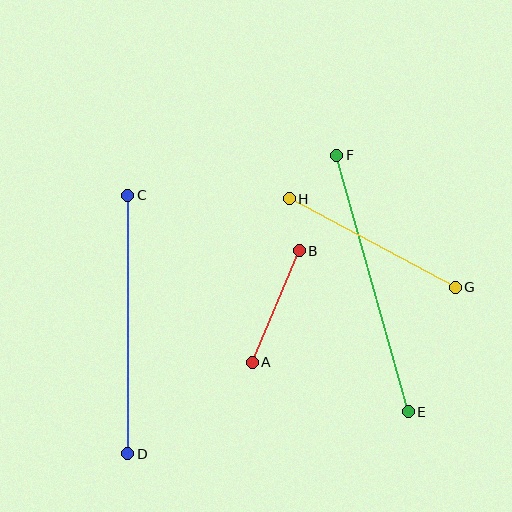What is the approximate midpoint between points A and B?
The midpoint is at approximately (276, 307) pixels.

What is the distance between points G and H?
The distance is approximately 188 pixels.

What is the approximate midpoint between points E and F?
The midpoint is at approximately (372, 283) pixels.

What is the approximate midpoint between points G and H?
The midpoint is at approximately (372, 243) pixels.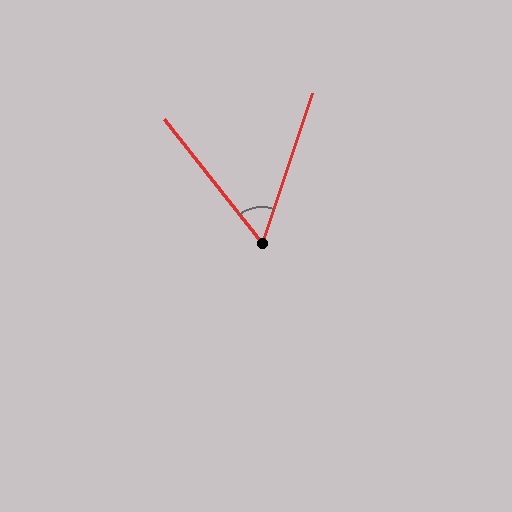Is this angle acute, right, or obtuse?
It is acute.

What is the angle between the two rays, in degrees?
Approximately 57 degrees.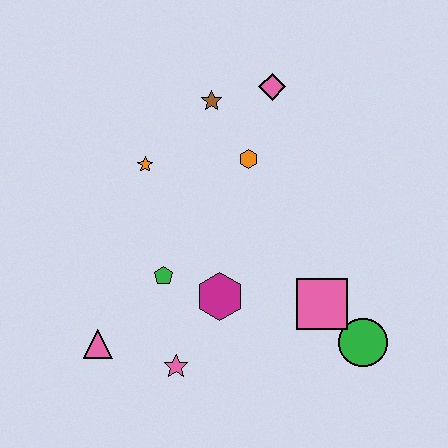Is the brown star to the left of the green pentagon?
No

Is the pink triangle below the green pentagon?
Yes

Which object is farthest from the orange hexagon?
The pink triangle is farthest from the orange hexagon.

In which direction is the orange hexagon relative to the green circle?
The orange hexagon is above the green circle.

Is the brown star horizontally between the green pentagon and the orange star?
No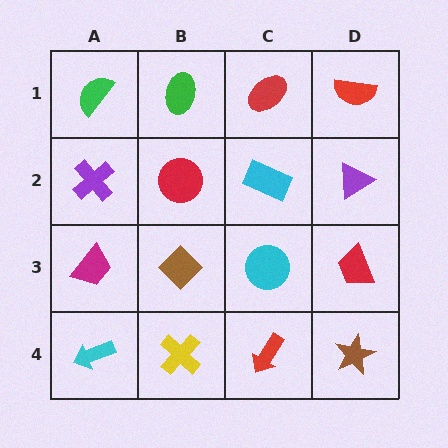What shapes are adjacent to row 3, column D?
A purple triangle (row 2, column D), a brown star (row 4, column D), a cyan circle (row 3, column C).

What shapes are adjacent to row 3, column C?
A cyan rectangle (row 2, column C), a red arrow (row 4, column C), a brown diamond (row 3, column B), a red trapezoid (row 3, column D).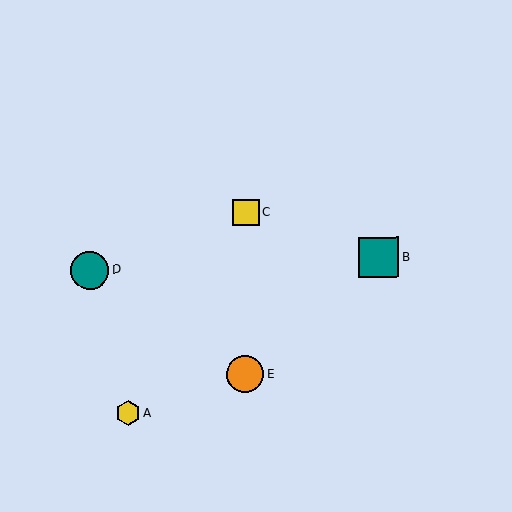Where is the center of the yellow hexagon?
The center of the yellow hexagon is at (128, 413).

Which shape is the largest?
The teal square (labeled B) is the largest.